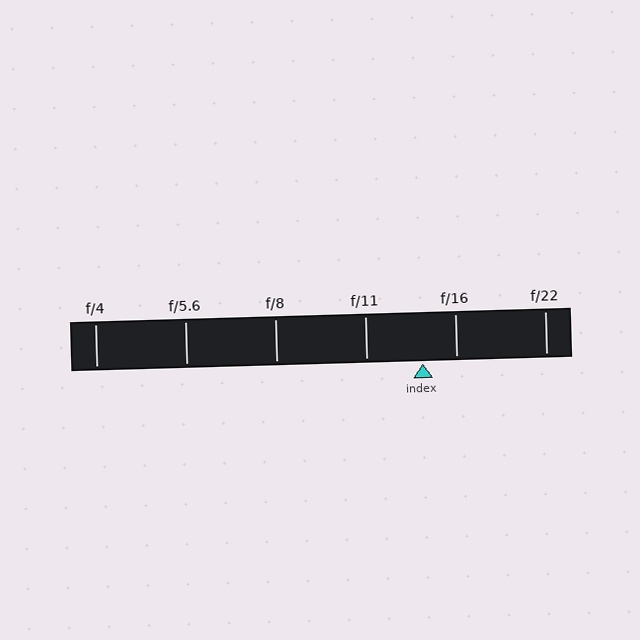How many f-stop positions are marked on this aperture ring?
There are 6 f-stop positions marked.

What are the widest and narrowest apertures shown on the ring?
The widest aperture shown is f/4 and the narrowest is f/22.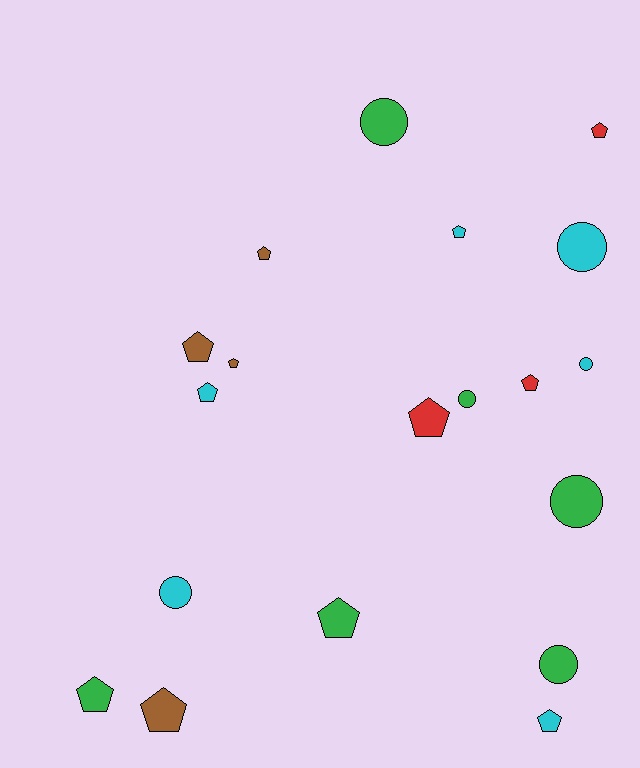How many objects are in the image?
There are 19 objects.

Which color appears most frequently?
Green, with 6 objects.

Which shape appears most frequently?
Pentagon, with 12 objects.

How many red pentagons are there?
There are 3 red pentagons.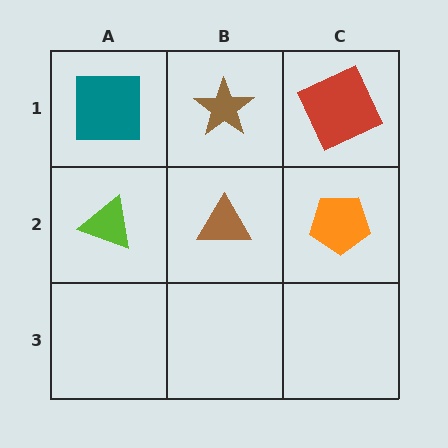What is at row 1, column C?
A red square.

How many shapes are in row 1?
3 shapes.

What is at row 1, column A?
A teal square.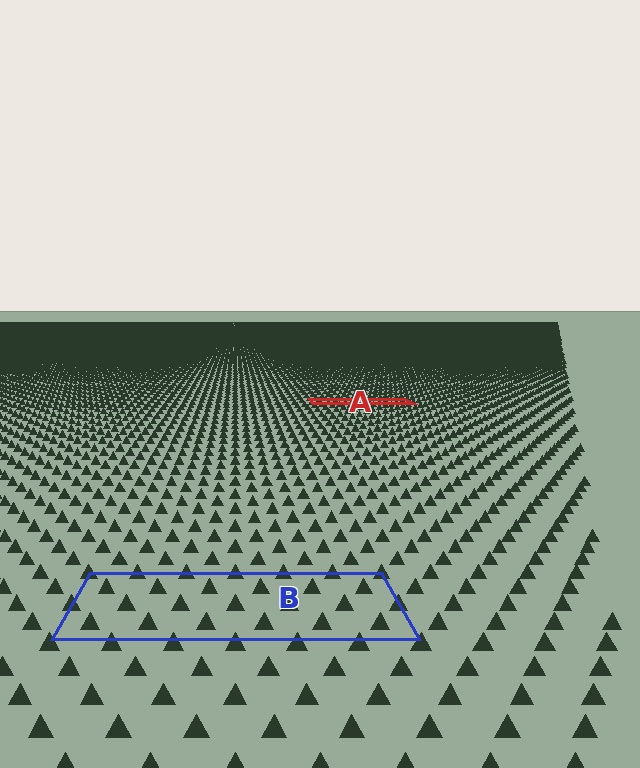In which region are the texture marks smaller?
The texture marks are smaller in region A, because it is farther away.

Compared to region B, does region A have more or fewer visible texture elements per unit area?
Region A has more texture elements per unit area — they are packed more densely because it is farther away.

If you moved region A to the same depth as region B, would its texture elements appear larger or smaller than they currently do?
They would appear larger. At a closer depth, the same texture elements are projected at a bigger on-screen size.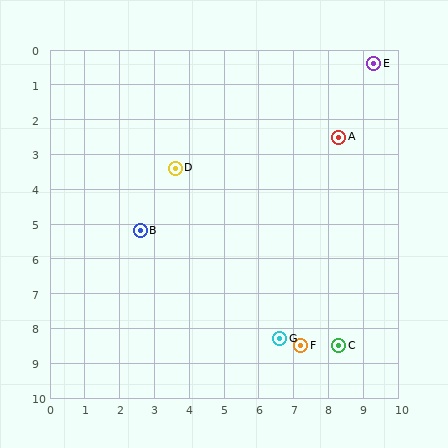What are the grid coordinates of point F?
Point F is at approximately (7.2, 8.5).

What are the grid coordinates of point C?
Point C is at approximately (8.3, 8.5).